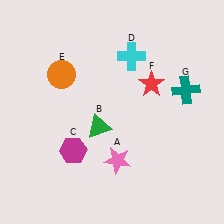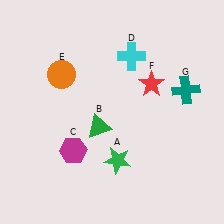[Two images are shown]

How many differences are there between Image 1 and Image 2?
There is 1 difference between the two images.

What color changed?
The star (A) changed from pink in Image 1 to green in Image 2.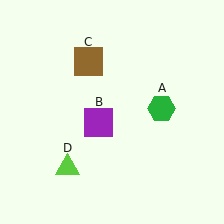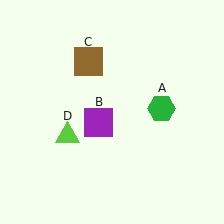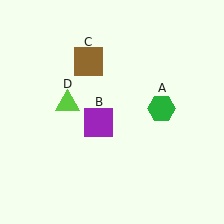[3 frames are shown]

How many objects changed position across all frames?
1 object changed position: lime triangle (object D).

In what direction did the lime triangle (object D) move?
The lime triangle (object D) moved up.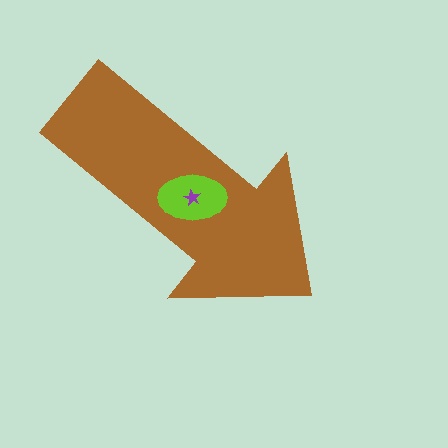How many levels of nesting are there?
3.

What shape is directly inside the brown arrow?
The lime ellipse.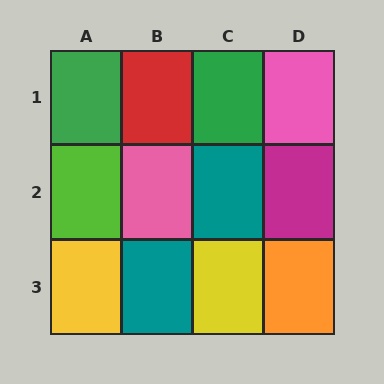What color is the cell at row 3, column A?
Yellow.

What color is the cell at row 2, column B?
Pink.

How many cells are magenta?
1 cell is magenta.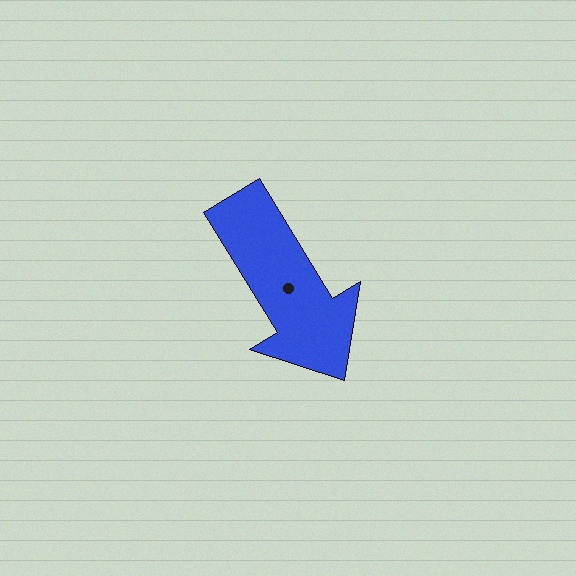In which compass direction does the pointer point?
Southeast.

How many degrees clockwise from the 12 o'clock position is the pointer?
Approximately 148 degrees.